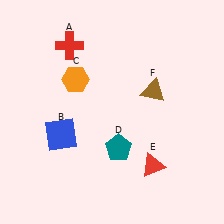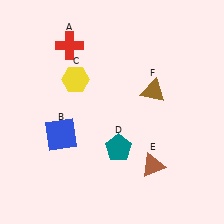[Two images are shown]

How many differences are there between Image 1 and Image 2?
There are 2 differences between the two images.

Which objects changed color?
C changed from orange to yellow. E changed from red to brown.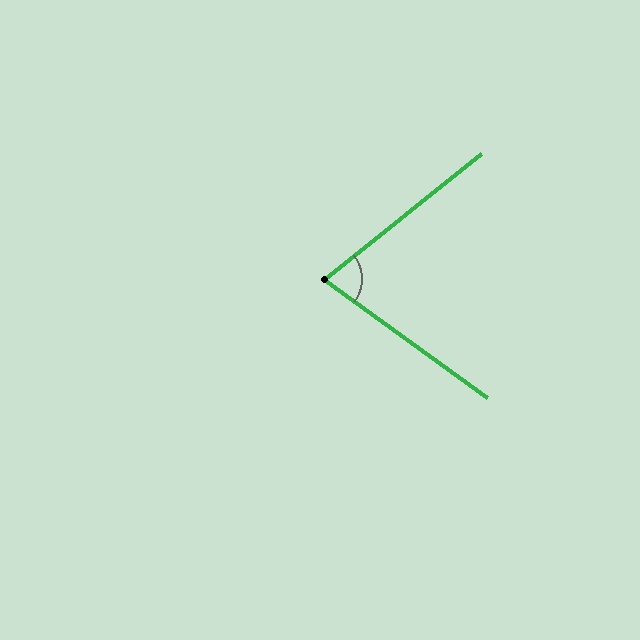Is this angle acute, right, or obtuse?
It is acute.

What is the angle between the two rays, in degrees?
Approximately 74 degrees.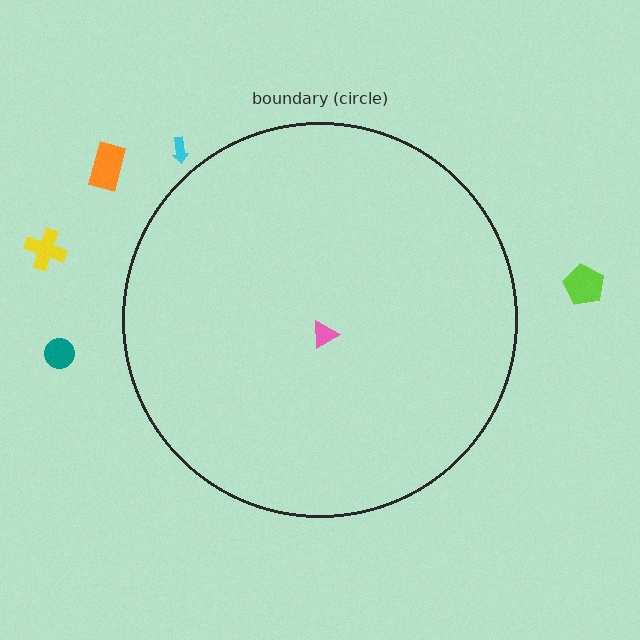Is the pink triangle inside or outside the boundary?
Inside.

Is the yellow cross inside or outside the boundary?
Outside.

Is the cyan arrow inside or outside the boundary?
Outside.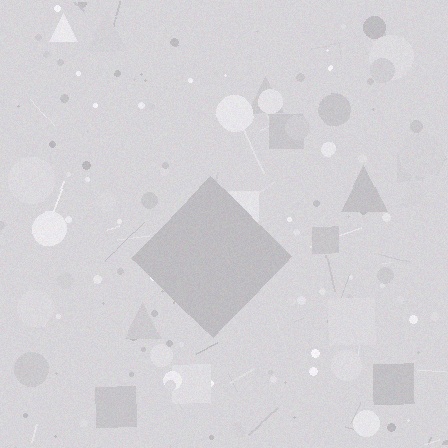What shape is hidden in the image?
A diamond is hidden in the image.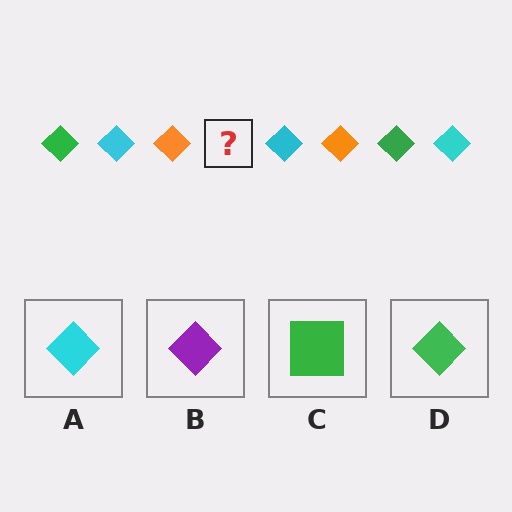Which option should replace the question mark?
Option D.